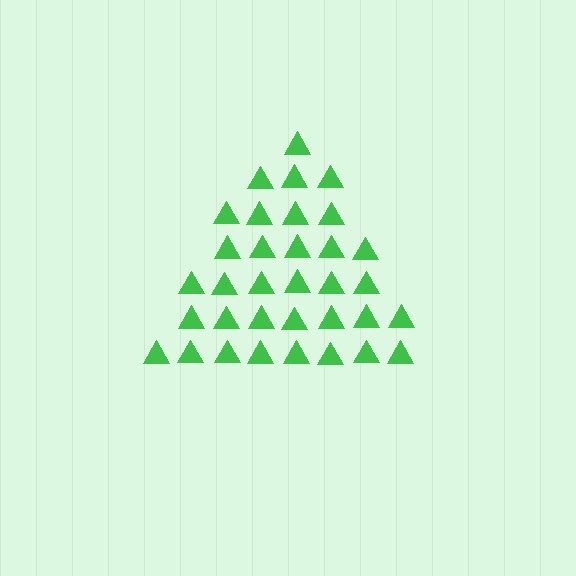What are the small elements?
The small elements are triangles.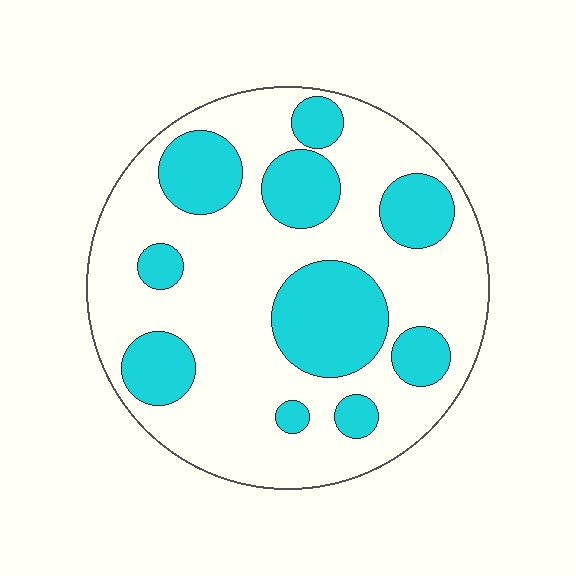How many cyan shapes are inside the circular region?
10.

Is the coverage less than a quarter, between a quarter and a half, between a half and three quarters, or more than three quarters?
Between a quarter and a half.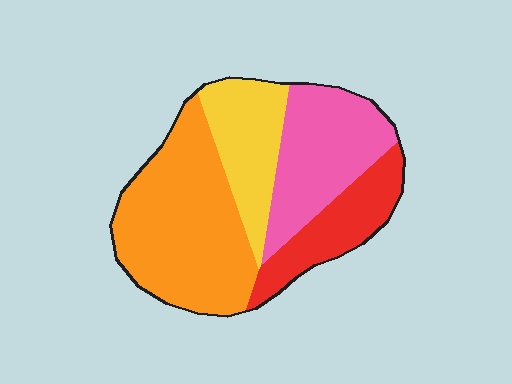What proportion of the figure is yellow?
Yellow takes up about one fifth (1/5) of the figure.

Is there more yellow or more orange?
Orange.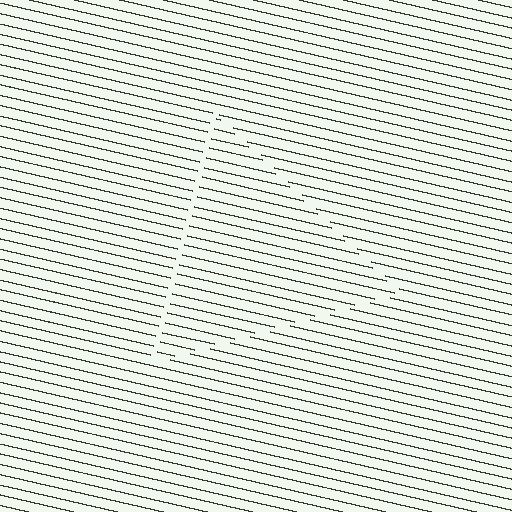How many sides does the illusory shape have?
3 sides — the line-ends trace a triangle.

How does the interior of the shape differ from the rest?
The interior of the shape contains the same grating, shifted by half a period — the contour is defined by the phase discontinuity where line-ends from the inner and outer gratings abut.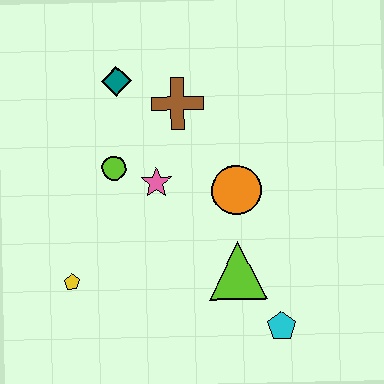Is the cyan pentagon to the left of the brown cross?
No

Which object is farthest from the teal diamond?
The cyan pentagon is farthest from the teal diamond.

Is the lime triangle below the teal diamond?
Yes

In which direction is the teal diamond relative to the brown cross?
The teal diamond is to the left of the brown cross.